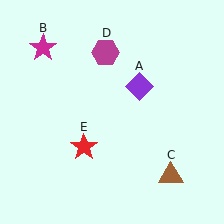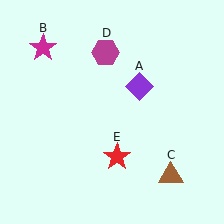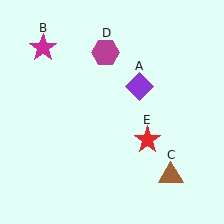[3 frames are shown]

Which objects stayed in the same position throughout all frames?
Purple diamond (object A) and magenta star (object B) and brown triangle (object C) and magenta hexagon (object D) remained stationary.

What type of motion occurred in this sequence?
The red star (object E) rotated counterclockwise around the center of the scene.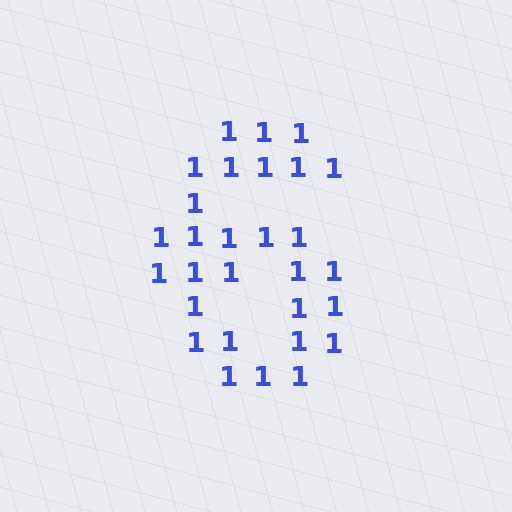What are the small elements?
The small elements are digit 1's.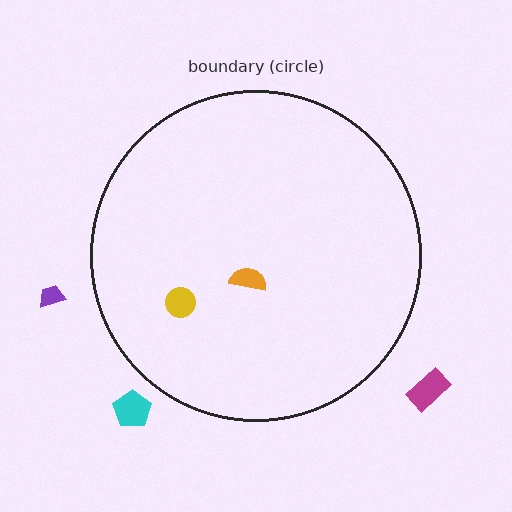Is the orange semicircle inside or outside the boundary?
Inside.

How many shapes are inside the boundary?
2 inside, 3 outside.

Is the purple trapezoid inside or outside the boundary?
Outside.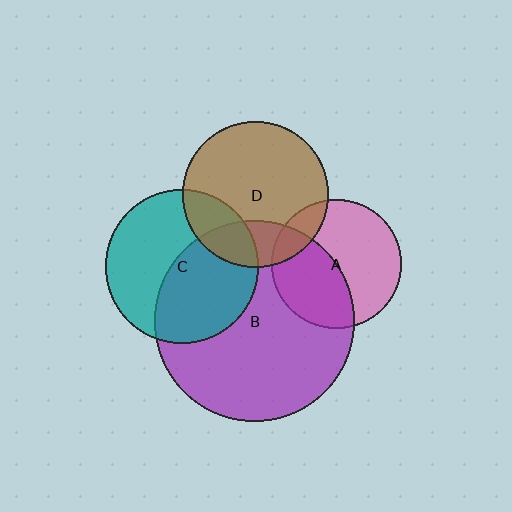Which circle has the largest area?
Circle B (purple).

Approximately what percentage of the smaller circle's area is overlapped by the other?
Approximately 20%.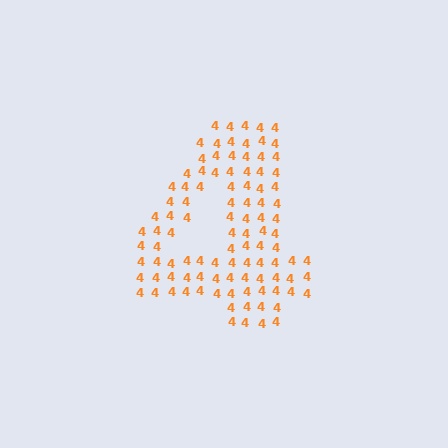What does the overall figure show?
The overall figure shows the digit 4.